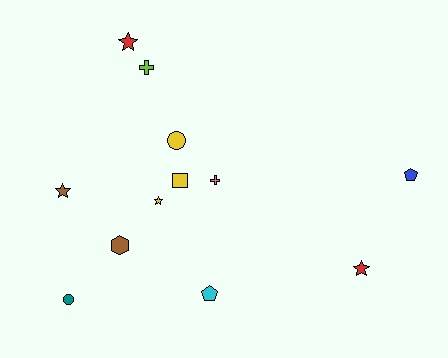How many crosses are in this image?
There are 2 crosses.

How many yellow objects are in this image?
There are 3 yellow objects.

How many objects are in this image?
There are 12 objects.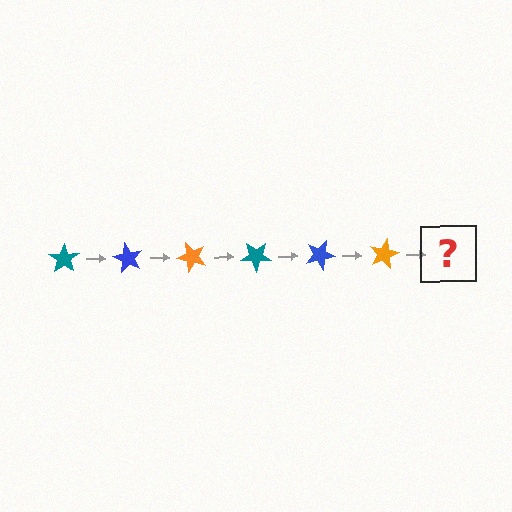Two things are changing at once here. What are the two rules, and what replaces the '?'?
The two rules are that it rotates 60 degrees each step and the color cycles through teal, blue, and orange. The '?' should be a teal star, rotated 360 degrees from the start.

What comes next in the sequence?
The next element should be a teal star, rotated 360 degrees from the start.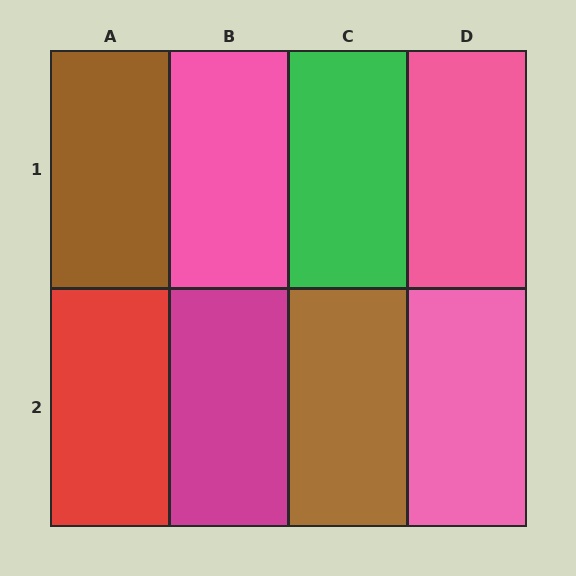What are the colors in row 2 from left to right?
Red, magenta, brown, pink.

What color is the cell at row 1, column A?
Brown.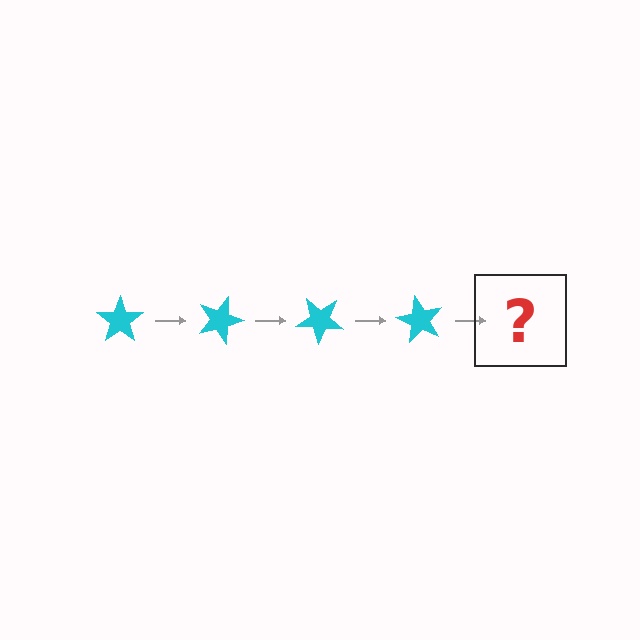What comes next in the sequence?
The next element should be a cyan star rotated 80 degrees.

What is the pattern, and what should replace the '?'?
The pattern is that the star rotates 20 degrees each step. The '?' should be a cyan star rotated 80 degrees.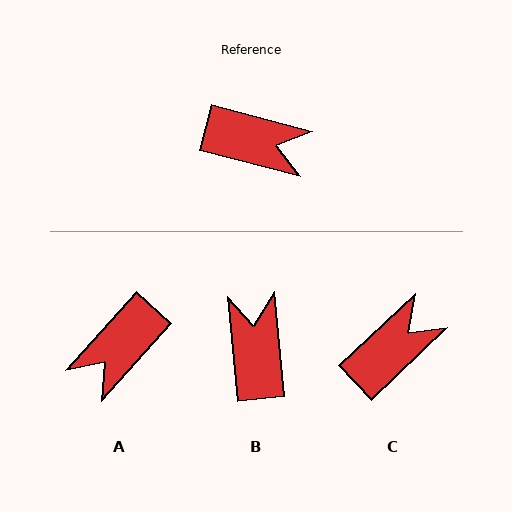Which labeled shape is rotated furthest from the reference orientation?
A, about 117 degrees away.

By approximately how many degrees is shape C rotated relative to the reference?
Approximately 58 degrees counter-clockwise.